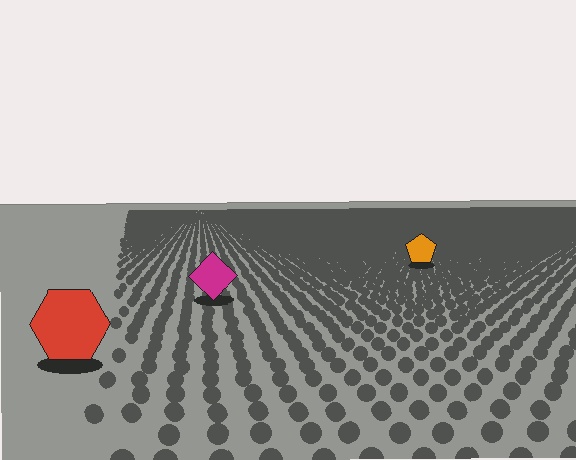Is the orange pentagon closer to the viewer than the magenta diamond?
No. The magenta diamond is closer — you can tell from the texture gradient: the ground texture is coarser near it.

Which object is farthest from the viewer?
The orange pentagon is farthest from the viewer. It appears smaller and the ground texture around it is denser.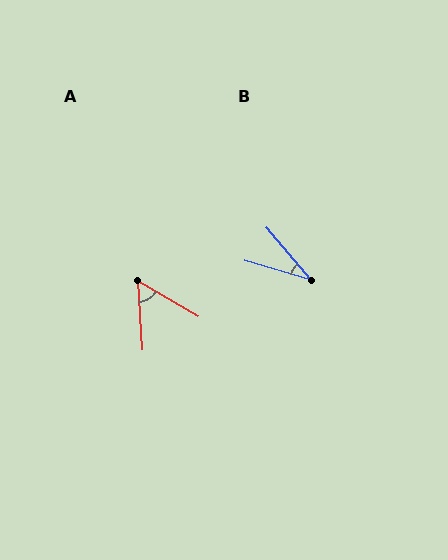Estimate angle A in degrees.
Approximately 56 degrees.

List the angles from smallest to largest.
B (34°), A (56°).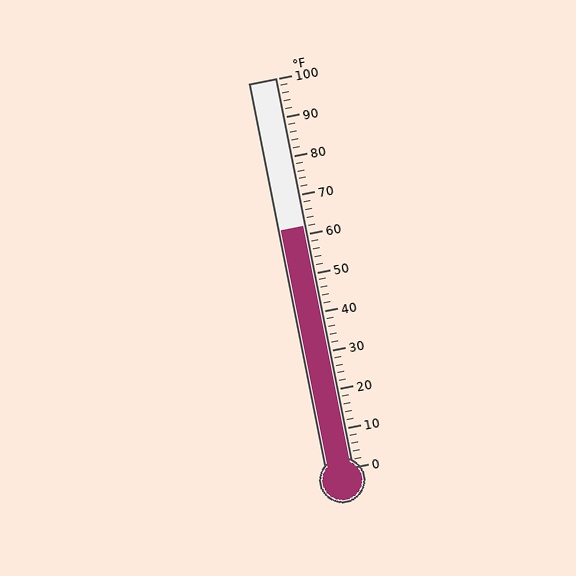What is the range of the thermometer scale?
The thermometer scale ranges from 0°F to 100°F.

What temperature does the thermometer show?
The thermometer shows approximately 62°F.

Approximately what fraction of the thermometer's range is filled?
The thermometer is filled to approximately 60% of its range.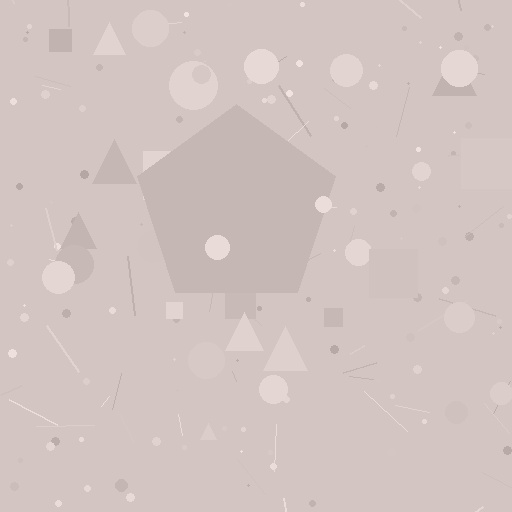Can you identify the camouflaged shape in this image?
The camouflaged shape is a pentagon.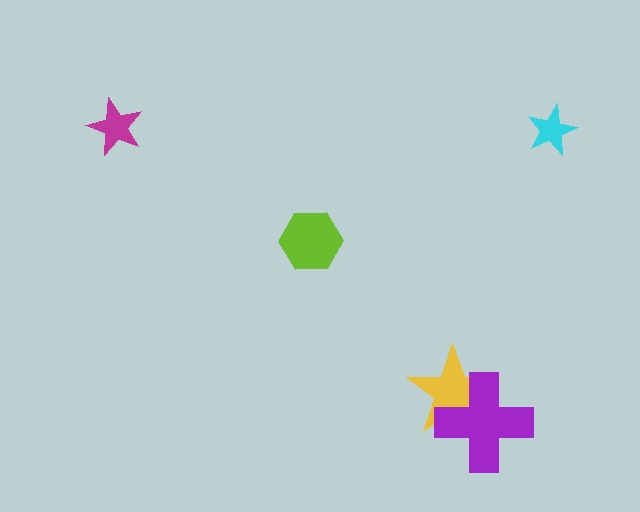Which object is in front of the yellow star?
The purple cross is in front of the yellow star.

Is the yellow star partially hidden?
Yes, it is partially covered by another shape.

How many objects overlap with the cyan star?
0 objects overlap with the cyan star.